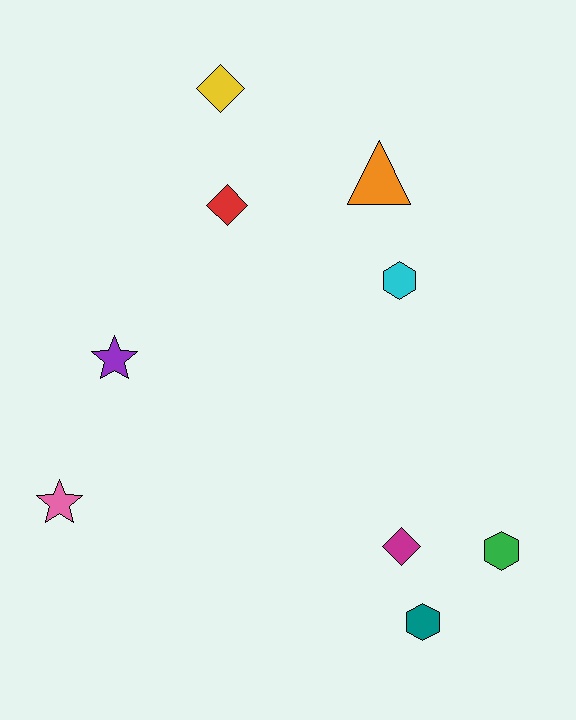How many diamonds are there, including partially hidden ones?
There are 3 diamonds.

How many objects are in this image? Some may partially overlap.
There are 9 objects.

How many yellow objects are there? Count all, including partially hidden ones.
There is 1 yellow object.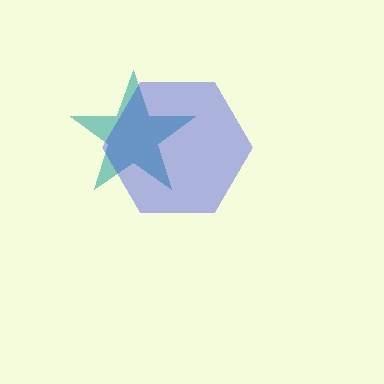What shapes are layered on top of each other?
The layered shapes are: a teal star, a blue hexagon.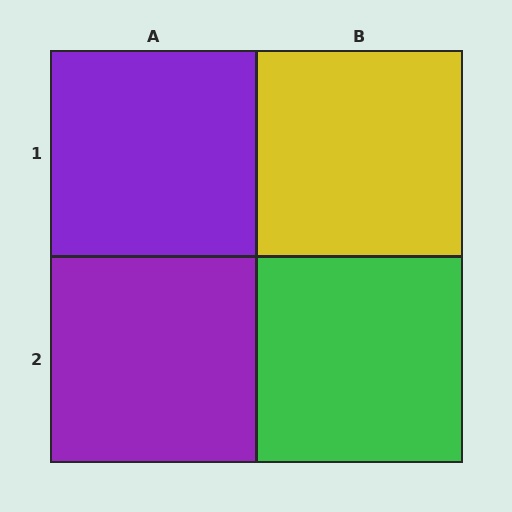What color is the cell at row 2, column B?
Green.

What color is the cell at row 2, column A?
Purple.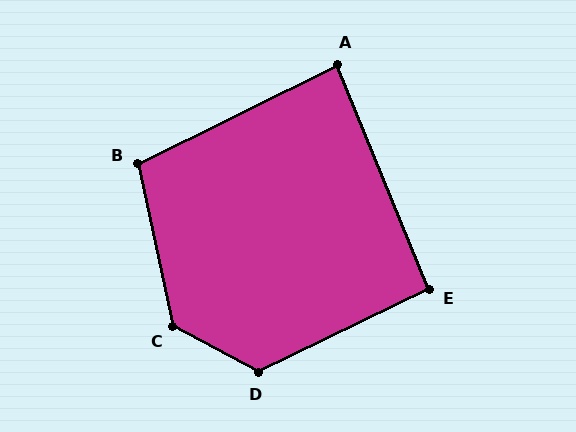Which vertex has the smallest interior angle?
A, at approximately 86 degrees.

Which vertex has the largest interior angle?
C, at approximately 131 degrees.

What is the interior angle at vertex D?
Approximately 126 degrees (obtuse).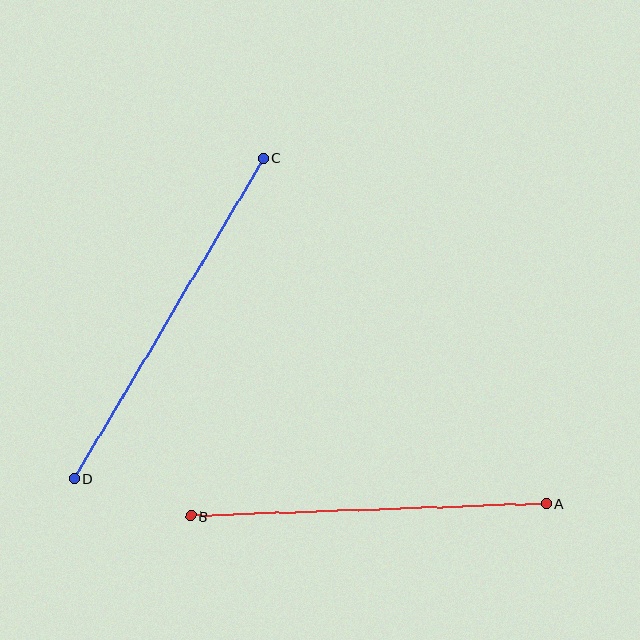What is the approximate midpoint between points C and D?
The midpoint is at approximately (169, 319) pixels.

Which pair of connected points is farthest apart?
Points C and D are farthest apart.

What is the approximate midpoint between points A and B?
The midpoint is at approximately (368, 510) pixels.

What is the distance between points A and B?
The distance is approximately 355 pixels.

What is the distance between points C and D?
The distance is approximately 372 pixels.